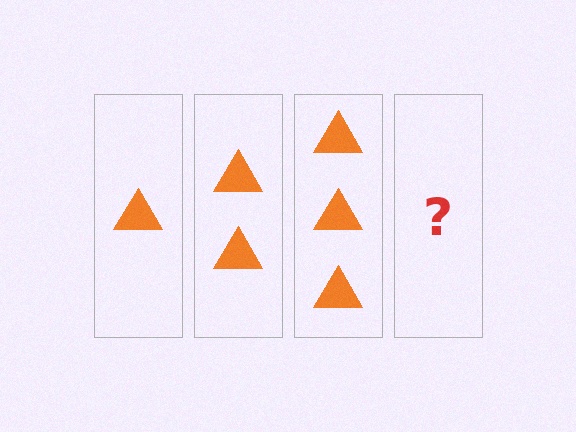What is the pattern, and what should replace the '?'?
The pattern is that each step adds one more triangle. The '?' should be 4 triangles.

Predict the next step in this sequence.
The next step is 4 triangles.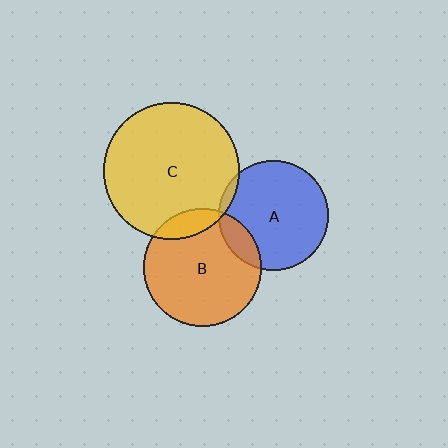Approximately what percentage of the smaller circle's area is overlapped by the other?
Approximately 10%.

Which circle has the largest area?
Circle C (yellow).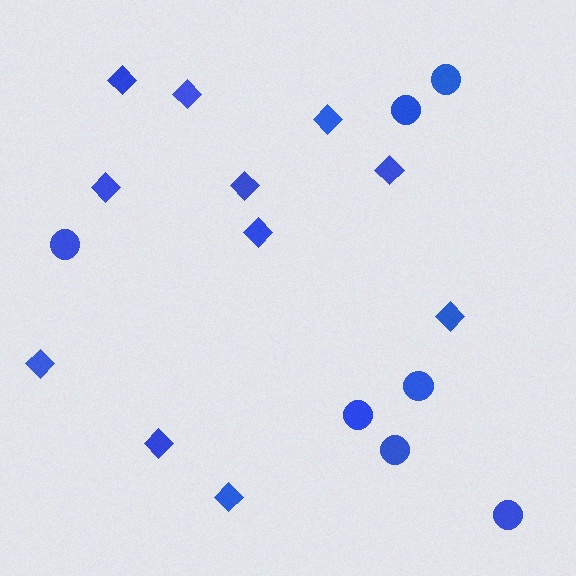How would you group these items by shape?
There are 2 groups: one group of circles (7) and one group of diamonds (11).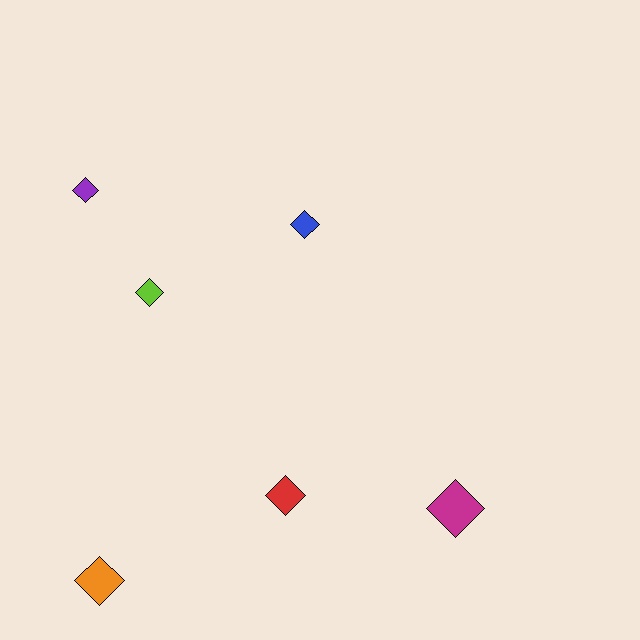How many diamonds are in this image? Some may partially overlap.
There are 6 diamonds.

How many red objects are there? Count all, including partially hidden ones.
There is 1 red object.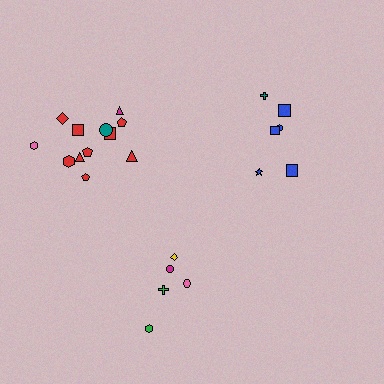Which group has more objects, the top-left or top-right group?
The top-left group.